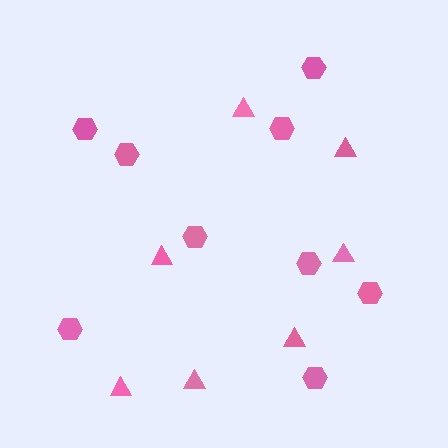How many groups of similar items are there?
There are 2 groups: one group of triangles (7) and one group of hexagons (9).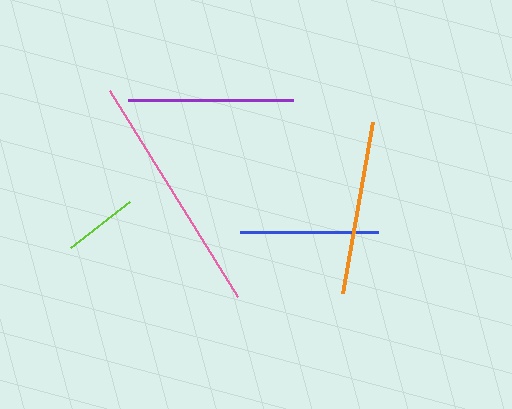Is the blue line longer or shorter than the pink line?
The pink line is longer than the blue line.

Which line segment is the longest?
The pink line is the longest at approximately 242 pixels.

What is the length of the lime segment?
The lime segment is approximately 75 pixels long.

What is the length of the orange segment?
The orange segment is approximately 174 pixels long.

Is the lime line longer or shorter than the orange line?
The orange line is longer than the lime line.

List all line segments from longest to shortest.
From longest to shortest: pink, orange, purple, blue, lime.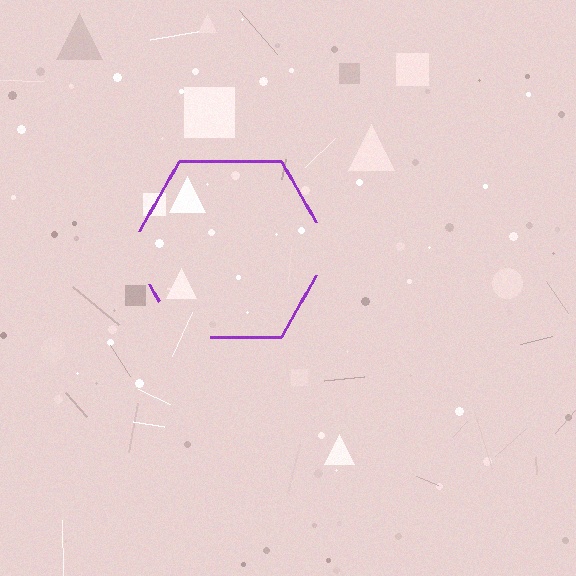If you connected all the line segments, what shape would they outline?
They would outline a hexagon.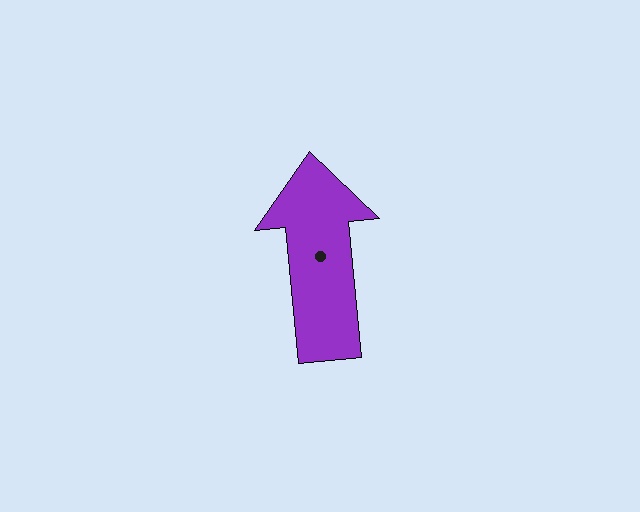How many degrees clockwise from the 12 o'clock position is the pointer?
Approximately 354 degrees.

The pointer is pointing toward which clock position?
Roughly 12 o'clock.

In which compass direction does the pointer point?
North.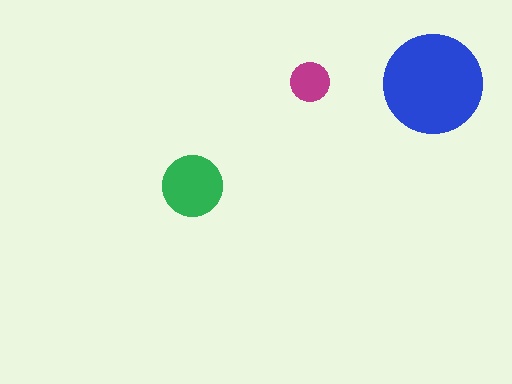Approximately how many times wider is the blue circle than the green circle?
About 1.5 times wider.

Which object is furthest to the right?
The blue circle is rightmost.